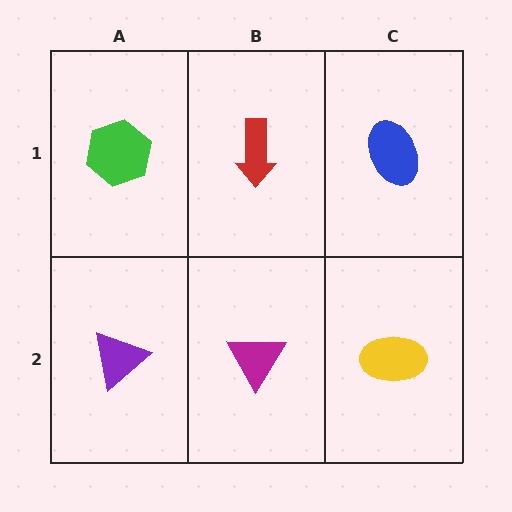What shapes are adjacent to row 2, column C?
A blue ellipse (row 1, column C), a magenta triangle (row 2, column B).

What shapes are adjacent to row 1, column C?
A yellow ellipse (row 2, column C), a red arrow (row 1, column B).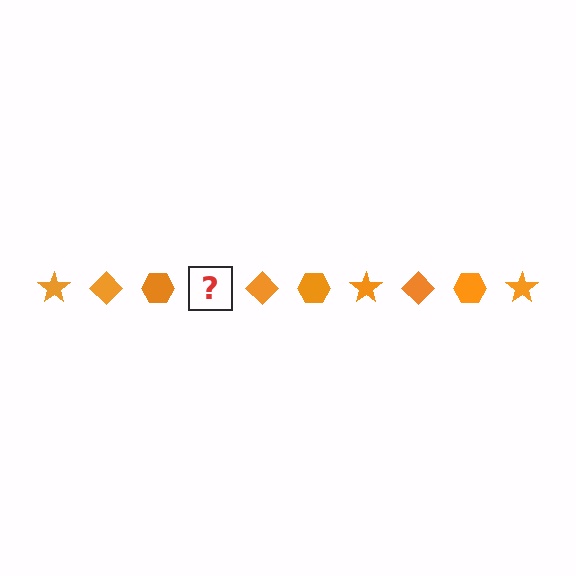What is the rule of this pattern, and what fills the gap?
The rule is that the pattern cycles through star, diamond, hexagon shapes in orange. The gap should be filled with an orange star.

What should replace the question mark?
The question mark should be replaced with an orange star.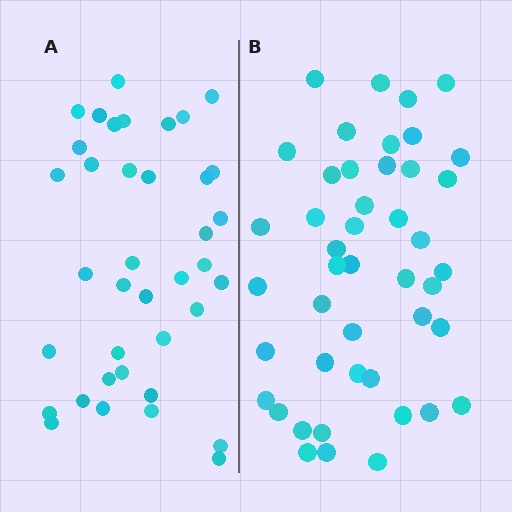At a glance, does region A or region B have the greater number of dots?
Region B (the right region) has more dots.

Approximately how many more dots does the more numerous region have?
Region B has roughly 8 or so more dots than region A.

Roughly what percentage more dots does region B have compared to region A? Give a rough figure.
About 20% more.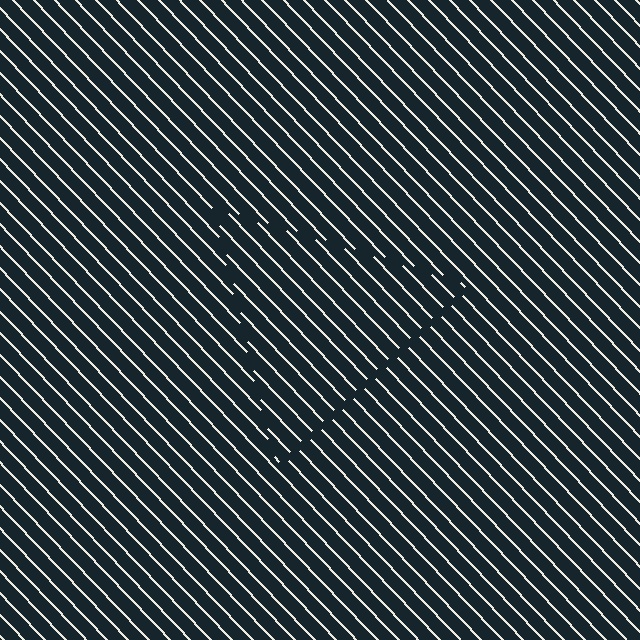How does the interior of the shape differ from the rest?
The interior of the shape contains the same grating, shifted by half a period — the contour is defined by the phase discontinuity where line-ends from the inner and outer gratings abut.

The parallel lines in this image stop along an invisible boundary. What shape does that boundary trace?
An illusory triangle. The interior of the shape contains the same grating, shifted by half a period — the contour is defined by the phase discontinuity where line-ends from the inner and outer gratings abut.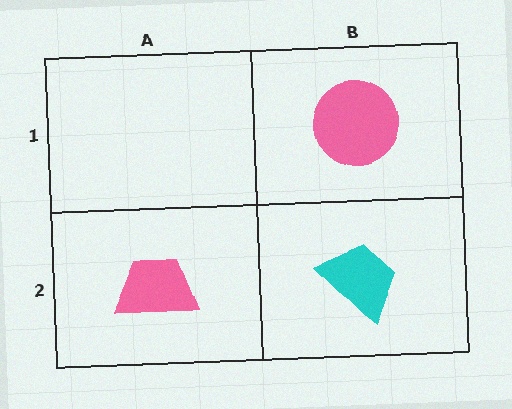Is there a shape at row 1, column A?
No, that cell is empty.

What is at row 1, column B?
A pink circle.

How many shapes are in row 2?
2 shapes.